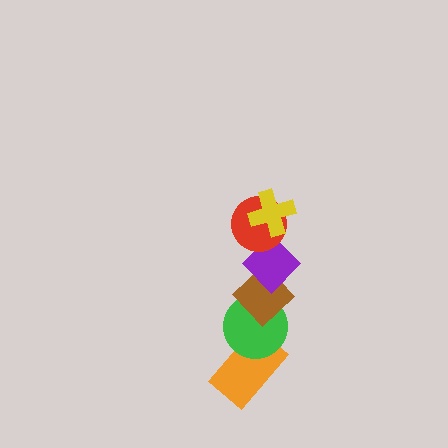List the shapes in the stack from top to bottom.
From top to bottom: the yellow cross, the red circle, the purple diamond, the brown diamond, the green circle, the orange rectangle.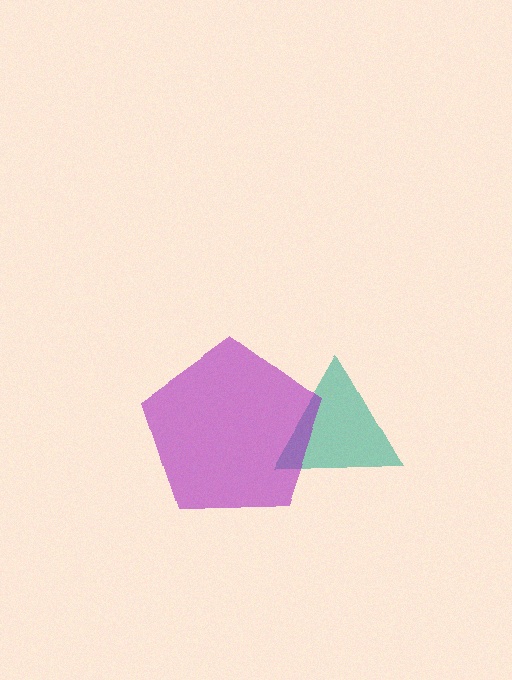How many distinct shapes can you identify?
There are 2 distinct shapes: a teal triangle, a purple pentagon.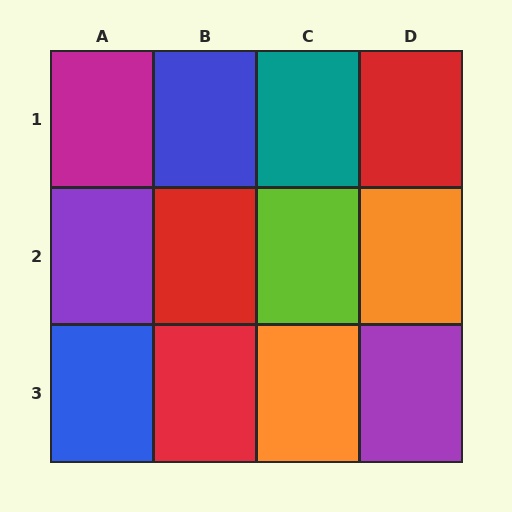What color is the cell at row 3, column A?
Blue.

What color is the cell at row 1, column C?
Teal.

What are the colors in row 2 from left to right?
Purple, red, lime, orange.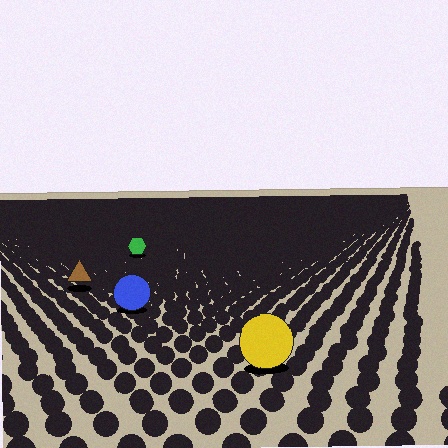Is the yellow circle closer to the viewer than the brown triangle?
Yes. The yellow circle is closer — you can tell from the texture gradient: the ground texture is coarser near it.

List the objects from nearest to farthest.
From nearest to farthest: the yellow circle, the blue circle, the brown triangle, the green hexagon.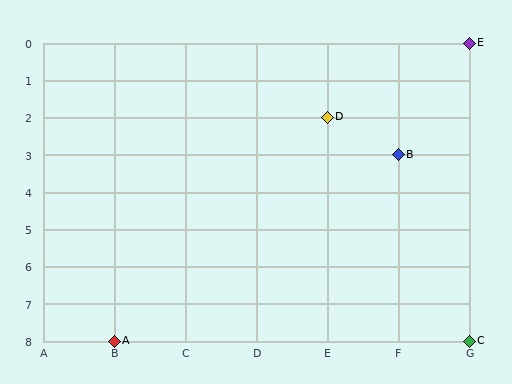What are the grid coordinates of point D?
Point D is at grid coordinates (E, 2).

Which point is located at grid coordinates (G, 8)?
Point C is at (G, 8).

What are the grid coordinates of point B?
Point B is at grid coordinates (F, 3).